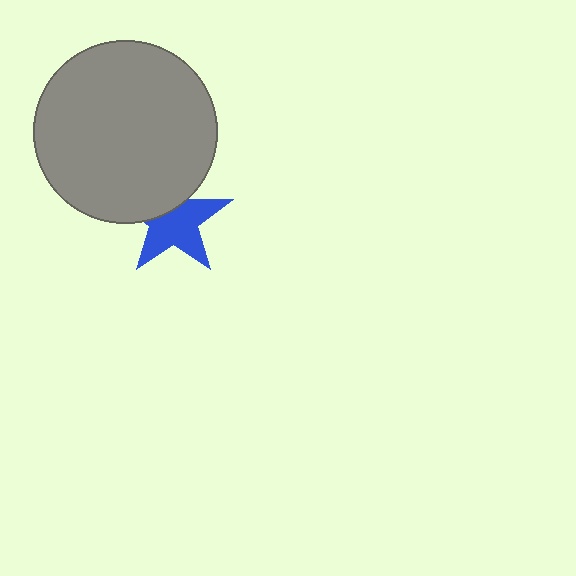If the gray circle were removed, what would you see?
You would see the complete blue star.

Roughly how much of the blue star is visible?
About half of it is visible (roughly 65%).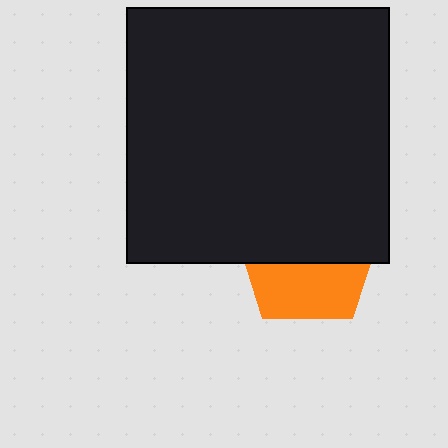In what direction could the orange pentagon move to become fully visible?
The orange pentagon could move down. That would shift it out from behind the black rectangle entirely.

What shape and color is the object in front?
The object in front is a black rectangle.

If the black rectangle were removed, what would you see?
You would see the complete orange pentagon.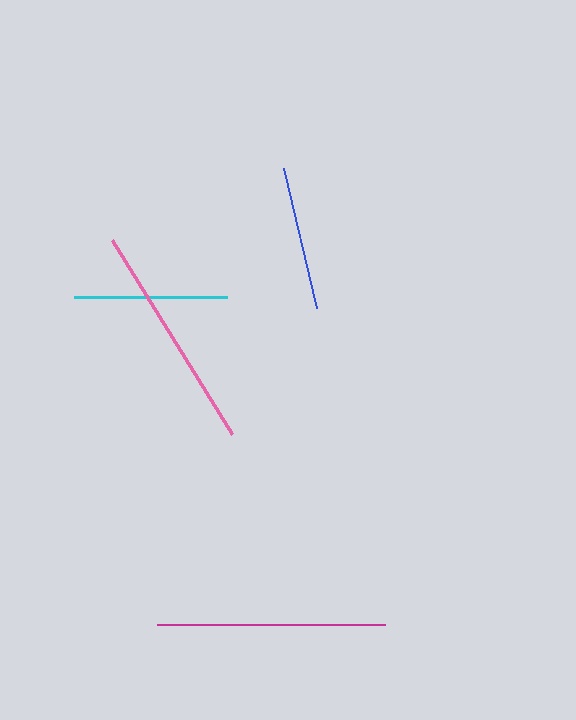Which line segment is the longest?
The pink line is the longest at approximately 228 pixels.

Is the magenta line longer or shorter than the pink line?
The pink line is longer than the magenta line.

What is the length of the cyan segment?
The cyan segment is approximately 153 pixels long.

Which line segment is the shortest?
The blue line is the shortest at approximately 144 pixels.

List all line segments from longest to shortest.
From longest to shortest: pink, magenta, cyan, blue.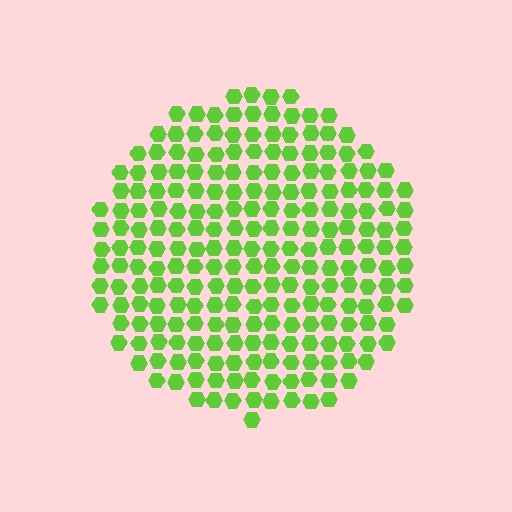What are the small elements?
The small elements are hexagons.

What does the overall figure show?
The overall figure shows a circle.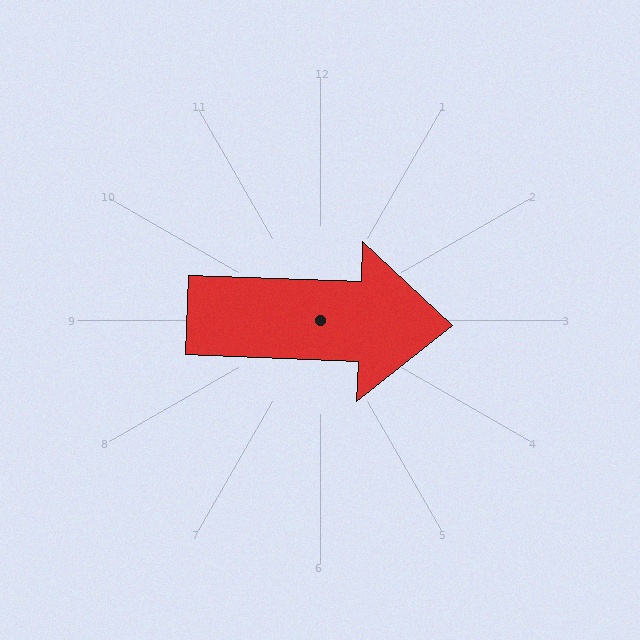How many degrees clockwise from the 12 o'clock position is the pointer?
Approximately 92 degrees.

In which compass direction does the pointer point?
East.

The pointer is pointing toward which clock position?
Roughly 3 o'clock.